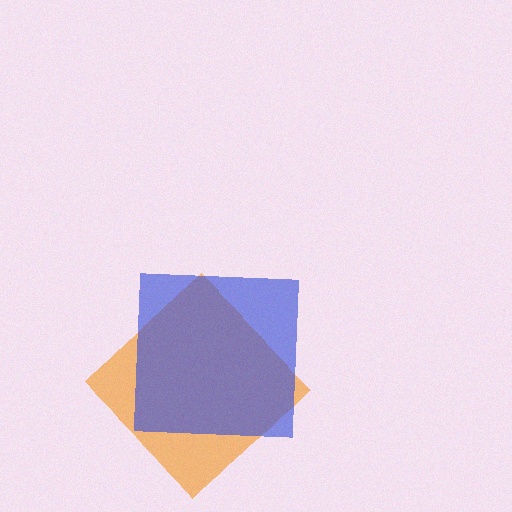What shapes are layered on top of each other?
The layered shapes are: an orange diamond, a blue square.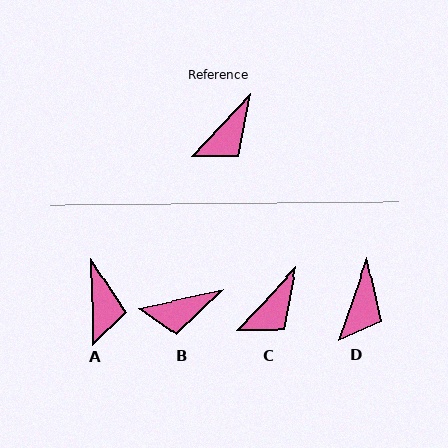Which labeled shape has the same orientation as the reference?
C.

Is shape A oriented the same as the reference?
No, it is off by about 44 degrees.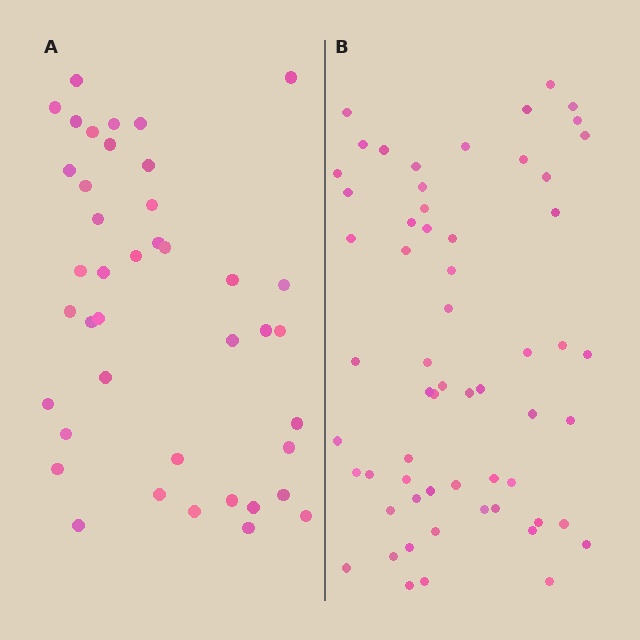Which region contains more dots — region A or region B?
Region B (the right region) has more dots.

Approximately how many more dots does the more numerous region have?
Region B has approximately 20 more dots than region A.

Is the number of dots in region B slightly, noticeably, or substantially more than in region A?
Region B has substantially more. The ratio is roughly 1.5 to 1.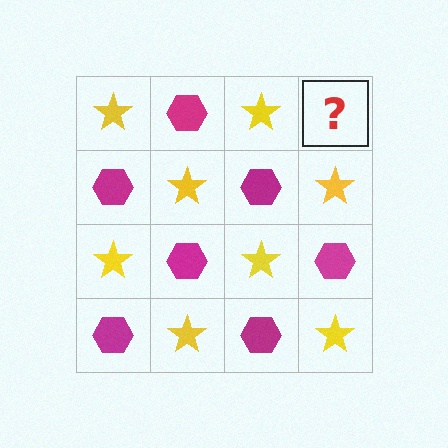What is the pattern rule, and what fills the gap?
The rule is that it alternates yellow star and magenta hexagon in a checkerboard pattern. The gap should be filled with a magenta hexagon.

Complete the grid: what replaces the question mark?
The question mark should be replaced with a magenta hexagon.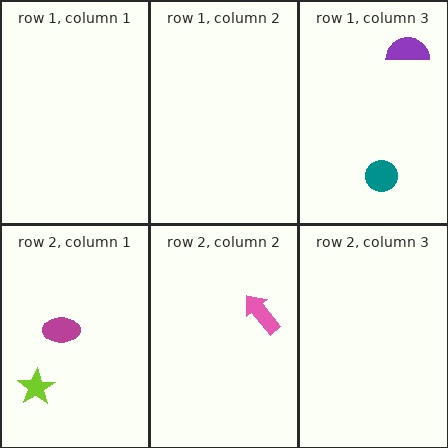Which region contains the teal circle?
The row 1, column 3 region.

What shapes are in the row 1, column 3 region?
The teal circle, the purple semicircle.